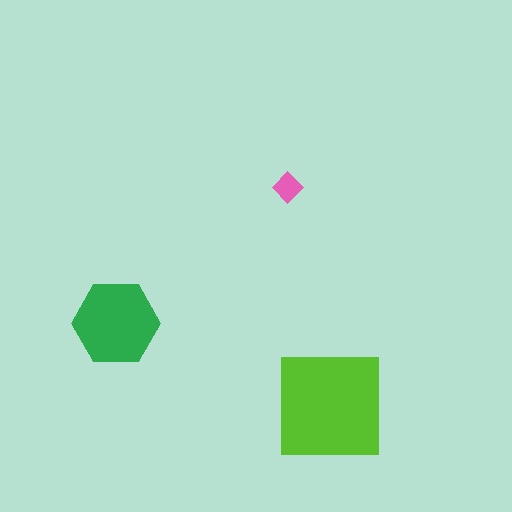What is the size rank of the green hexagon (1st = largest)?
2nd.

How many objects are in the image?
There are 3 objects in the image.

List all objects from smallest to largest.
The pink diamond, the green hexagon, the lime square.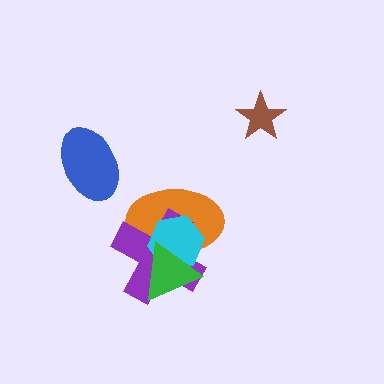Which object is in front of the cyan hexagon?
The green triangle is in front of the cyan hexagon.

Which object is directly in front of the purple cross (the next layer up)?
The cyan hexagon is directly in front of the purple cross.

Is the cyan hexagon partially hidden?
Yes, it is partially covered by another shape.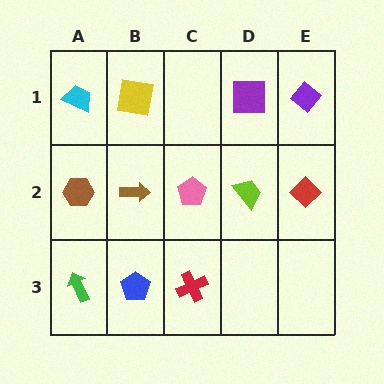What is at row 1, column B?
A yellow square.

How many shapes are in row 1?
4 shapes.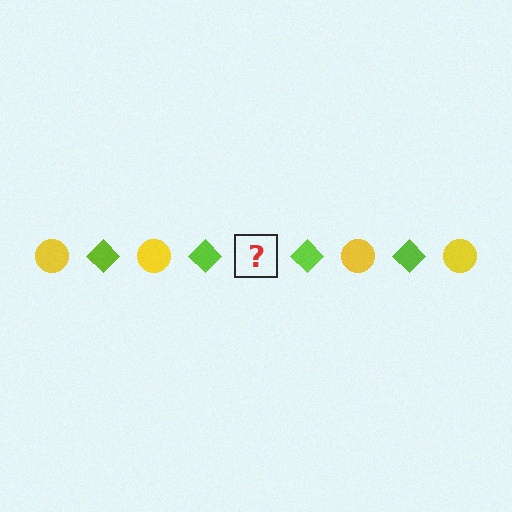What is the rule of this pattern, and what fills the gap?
The rule is that the pattern alternates between yellow circle and lime diamond. The gap should be filled with a yellow circle.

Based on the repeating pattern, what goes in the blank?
The blank should be a yellow circle.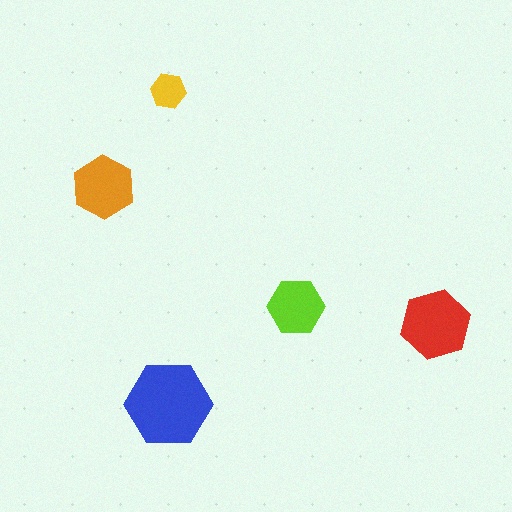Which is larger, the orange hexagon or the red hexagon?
The red one.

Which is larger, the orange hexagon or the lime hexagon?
The orange one.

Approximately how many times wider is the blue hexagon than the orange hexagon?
About 1.5 times wider.